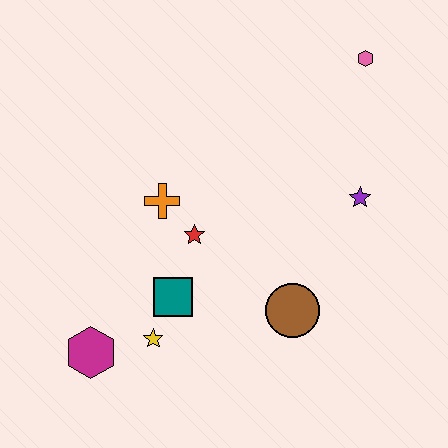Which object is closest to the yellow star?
The teal square is closest to the yellow star.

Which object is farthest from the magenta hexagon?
The pink hexagon is farthest from the magenta hexagon.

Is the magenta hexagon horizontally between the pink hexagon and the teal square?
No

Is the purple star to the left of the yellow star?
No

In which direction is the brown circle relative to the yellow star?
The brown circle is to the right of the yellow star.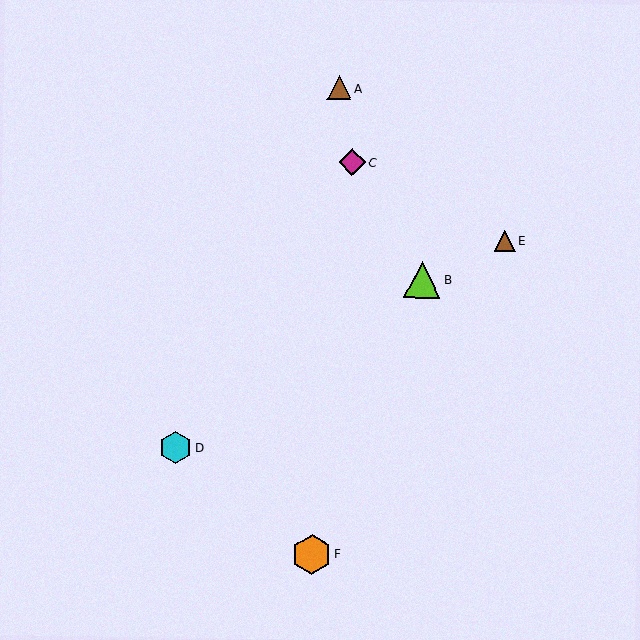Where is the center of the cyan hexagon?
The center of the cyan hexagon is at (175, 447).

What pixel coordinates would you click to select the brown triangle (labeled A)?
Click at (339, 88) to select the brown triangle A.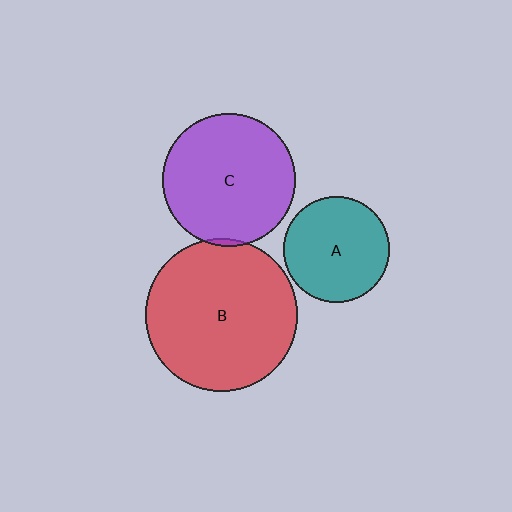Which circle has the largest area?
Circle B (red).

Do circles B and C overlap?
Yes.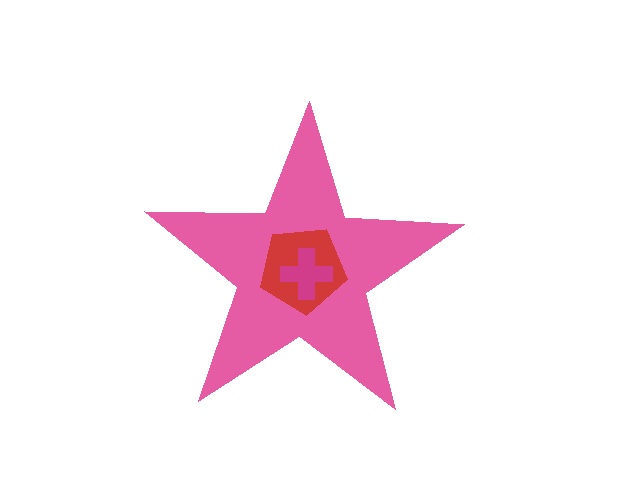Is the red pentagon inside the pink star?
Yes.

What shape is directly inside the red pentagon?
The magenta cross.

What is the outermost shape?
The pink star.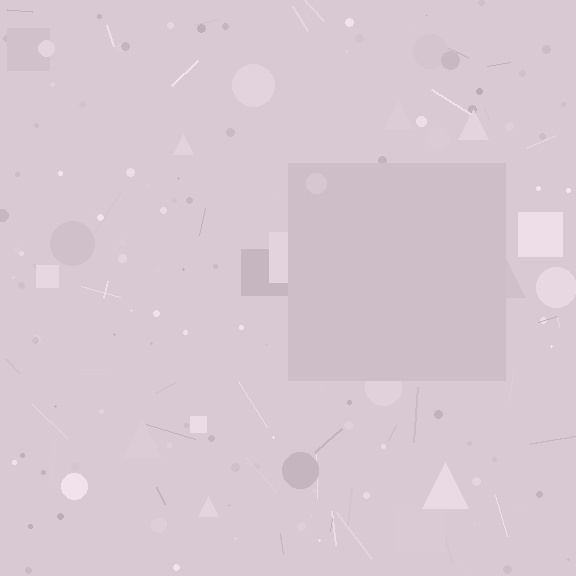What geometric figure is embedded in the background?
A square is embedded in the background.